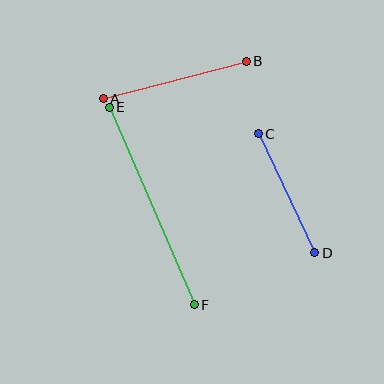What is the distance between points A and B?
The distance is approximately 148 pixels.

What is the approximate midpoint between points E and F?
The midpoint is at approximately (152, 206) pixels.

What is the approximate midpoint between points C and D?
The midpoint is at approximately (287, 193) pixels.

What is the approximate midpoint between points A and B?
The midpoint is at approximately (175, 80) pixels.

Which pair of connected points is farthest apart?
Points E and F are farthest apart.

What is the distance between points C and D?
The distance is approximately 132 pixels.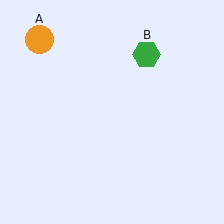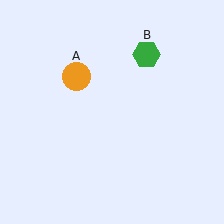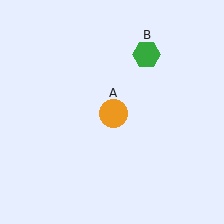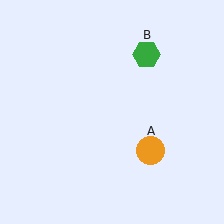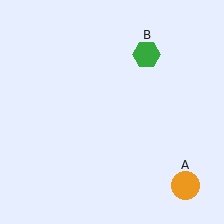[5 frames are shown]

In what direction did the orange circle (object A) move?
The orange circle (object A) moved down and to the right.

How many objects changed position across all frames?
1 object changed position: orange circle (object A).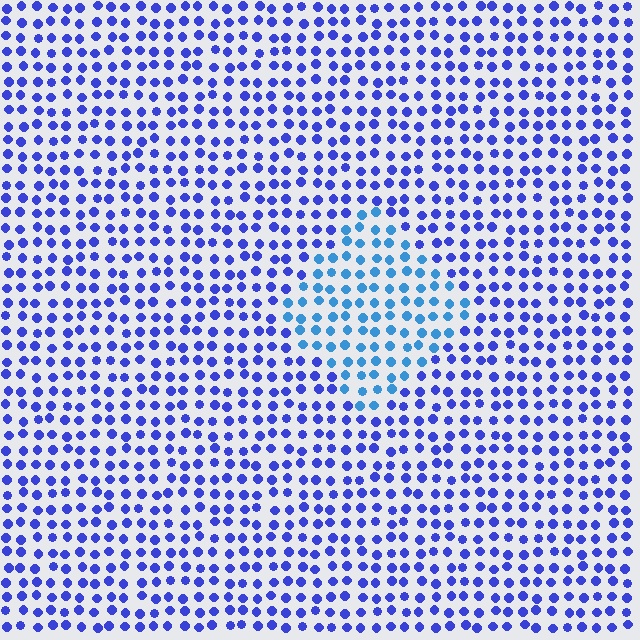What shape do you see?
I see a diamond.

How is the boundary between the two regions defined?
The boundary is defined purely by a slight shift in hue (about 32 degrees). Spacing, size, and orientation are identical on both sides.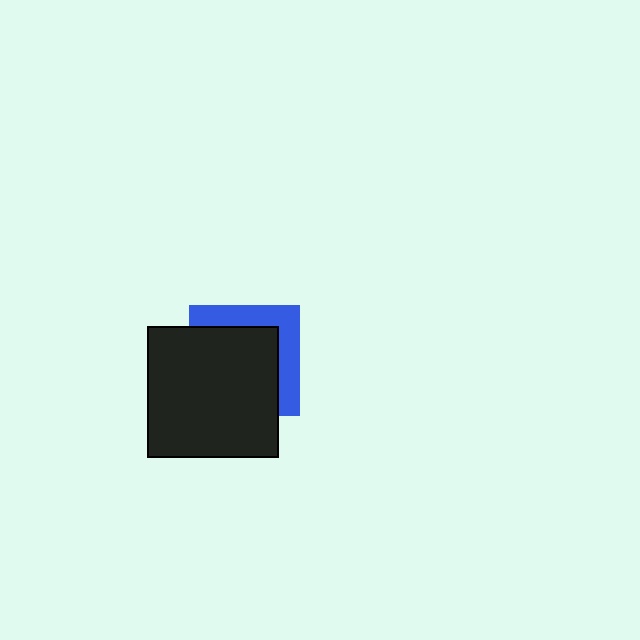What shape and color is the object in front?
The object in front is a black square.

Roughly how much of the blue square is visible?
A small part of it is visible (roughly 33%).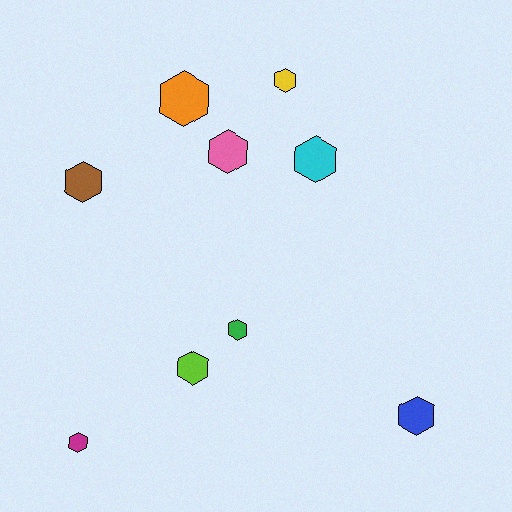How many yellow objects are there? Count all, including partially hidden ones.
There is 1 yellow object.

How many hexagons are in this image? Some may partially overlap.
There are 9 hexagons.